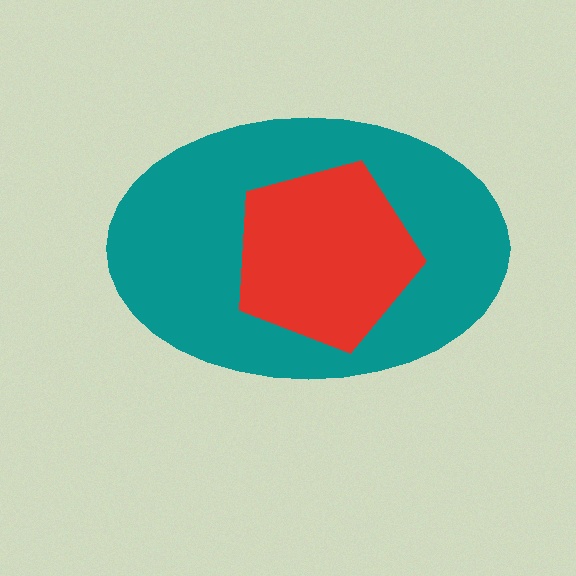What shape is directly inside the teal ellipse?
The red pentagon.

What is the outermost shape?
The teal ellipse.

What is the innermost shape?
The red pentagon.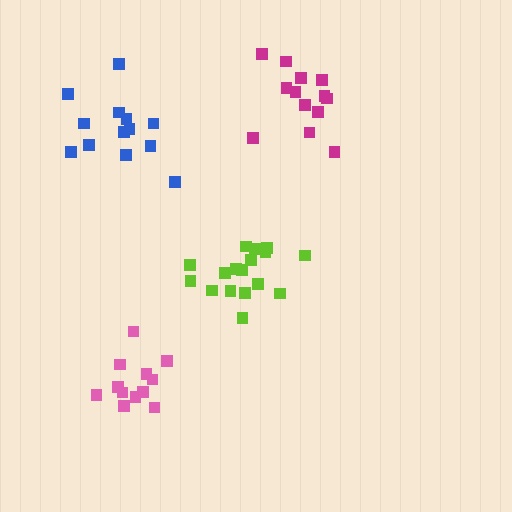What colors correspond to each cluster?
The clusters are colored: pink, blue, magenta, lime.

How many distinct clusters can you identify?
There are 4 distinct clusters.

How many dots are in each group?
Group 1: 12 dots, Group 2: 13 dots, Group 3: 13 dots, Group 4: 17 dots (55 total).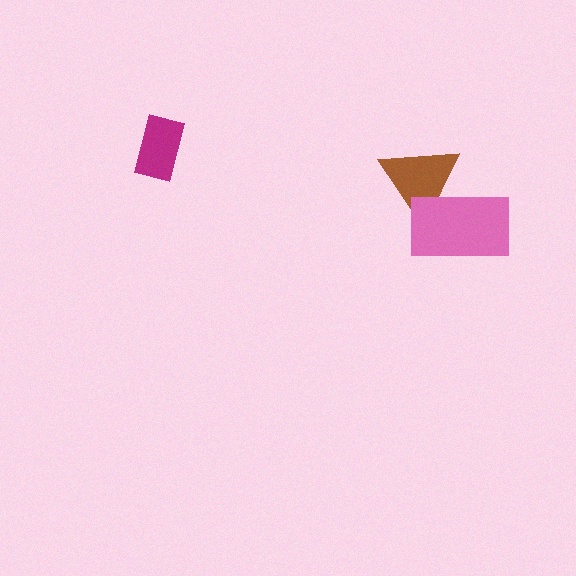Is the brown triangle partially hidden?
Yes, it is partially covered by another shape.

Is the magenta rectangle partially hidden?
No, no other shape covers it.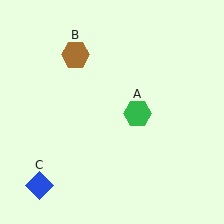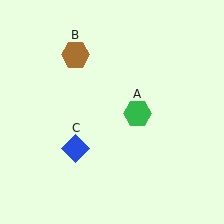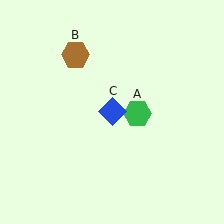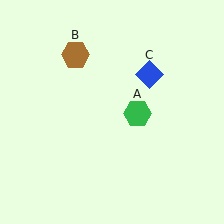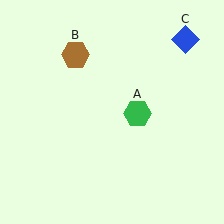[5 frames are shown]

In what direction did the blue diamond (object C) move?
The blue diamond (object C) moved up and to the right.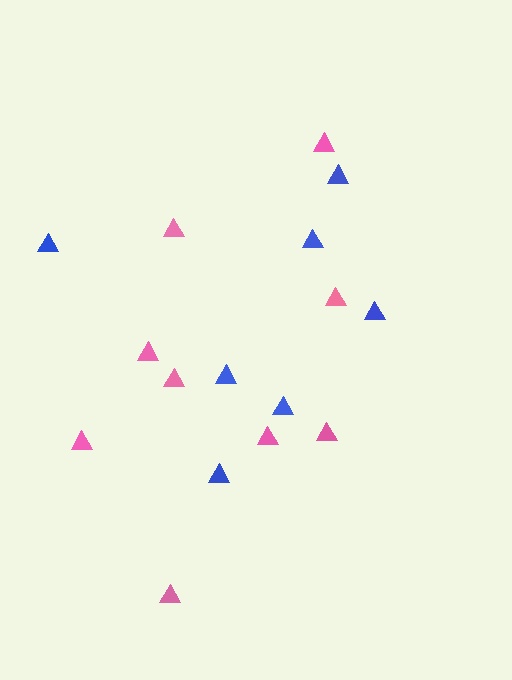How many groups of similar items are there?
There are 2 groups: one group of blue triangles (7) and one group of pink triangles (9).